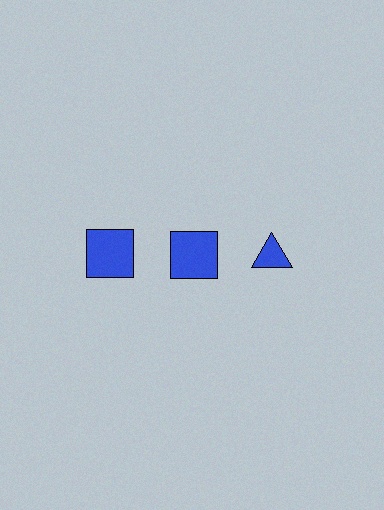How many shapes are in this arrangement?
There are 3 shapes arranged in a grid pattern.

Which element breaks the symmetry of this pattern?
The blue triangle in the top row, center column breaks the symmetry. All other shapes are blue squares.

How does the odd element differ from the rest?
It has a different shape: triangle instead of square.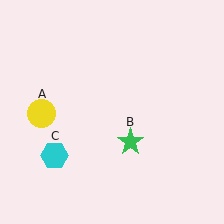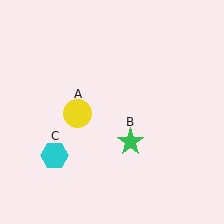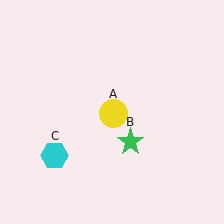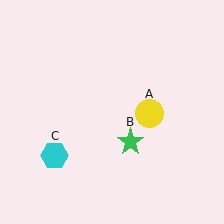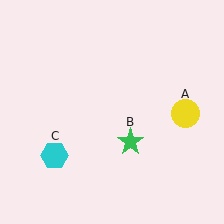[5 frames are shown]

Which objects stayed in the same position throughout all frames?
Green star (object B) and cyan hexagon (object C) remained stationary.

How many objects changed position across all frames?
1 object changed position: yellow circle (object A).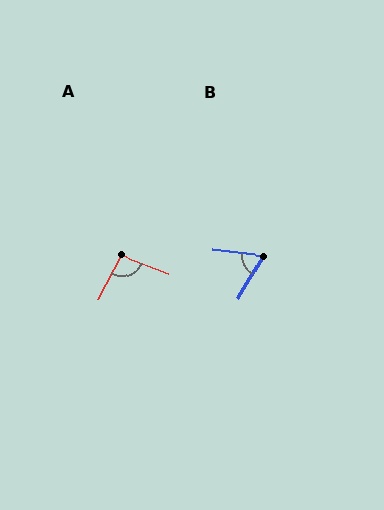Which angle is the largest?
A, at approximately 95 degrees.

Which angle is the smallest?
B, at approximately 66 degrees.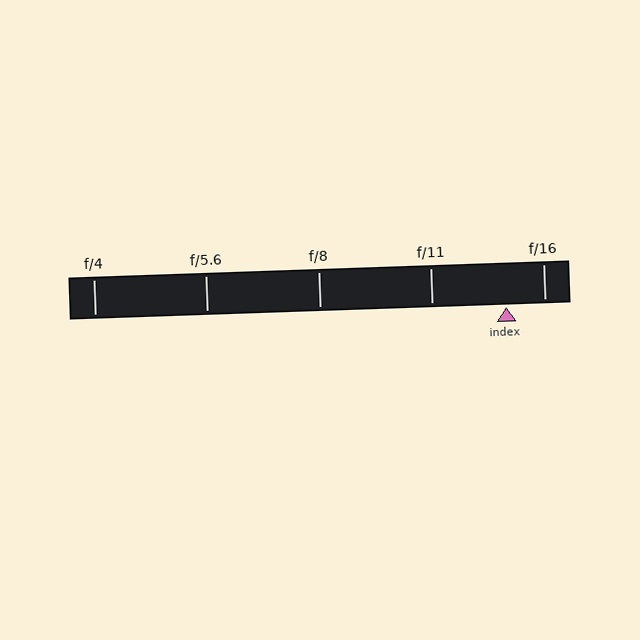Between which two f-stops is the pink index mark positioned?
The index mark is between f/11 and f/16.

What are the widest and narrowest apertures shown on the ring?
The widest aperture shown is f/4 and the narrowest is f/16.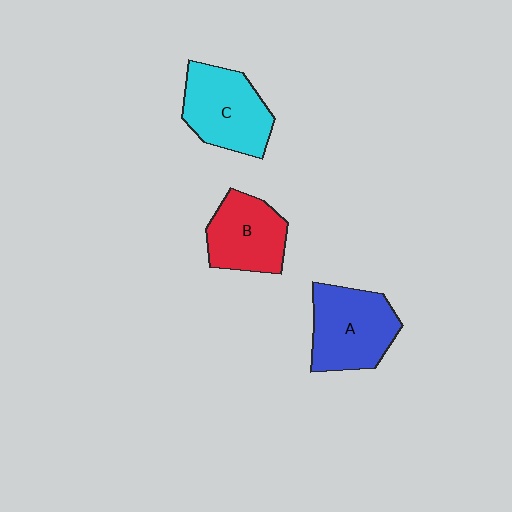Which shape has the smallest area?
Shape B (red).